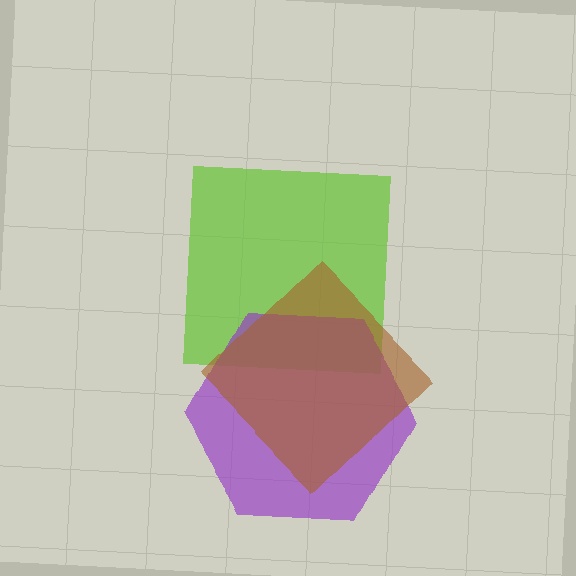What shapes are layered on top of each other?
The layered shapes are: a lime square, a purple hexagon, a brown diamond.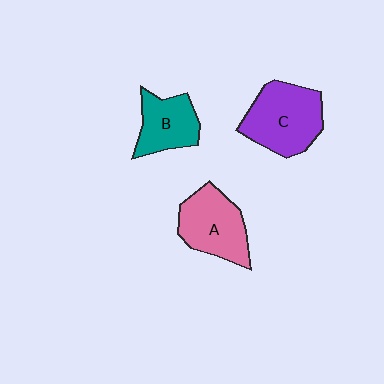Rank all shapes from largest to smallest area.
From largest to smallest: C (purple), A (pink), B (teal).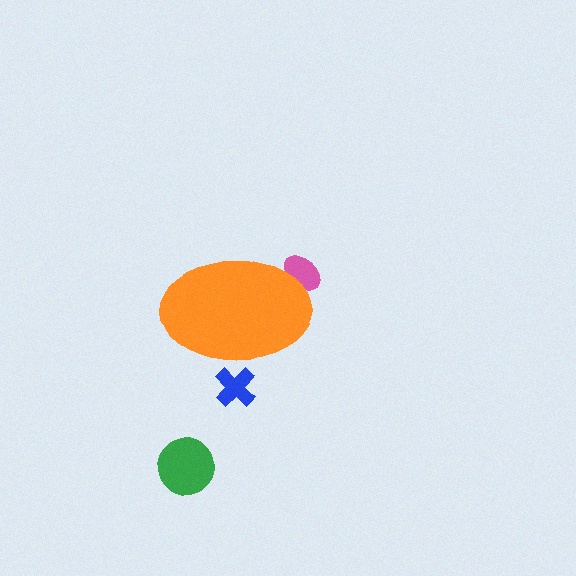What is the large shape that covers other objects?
An orange ellipse.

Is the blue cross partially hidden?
Yes, the blue cross is partially hidden behind the orange ellipse.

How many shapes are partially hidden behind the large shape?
2 shapes are partially hidden.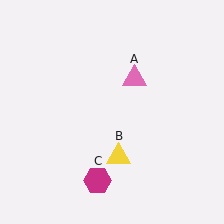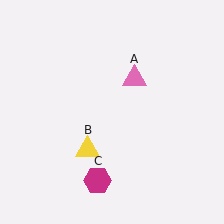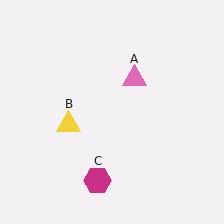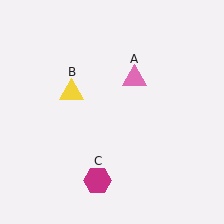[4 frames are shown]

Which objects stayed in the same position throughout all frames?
Pink triangle (object A) and magenta hexagon (object C) remained stationary.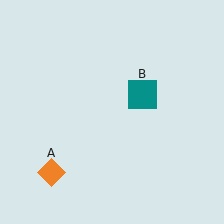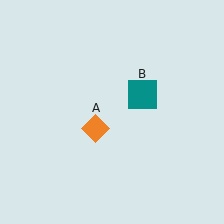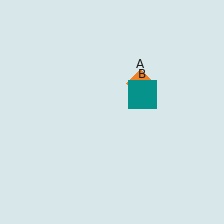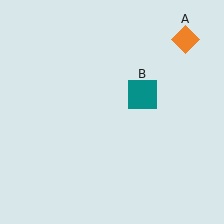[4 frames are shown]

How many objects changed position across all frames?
1 object changed position: orange diamond (object A).